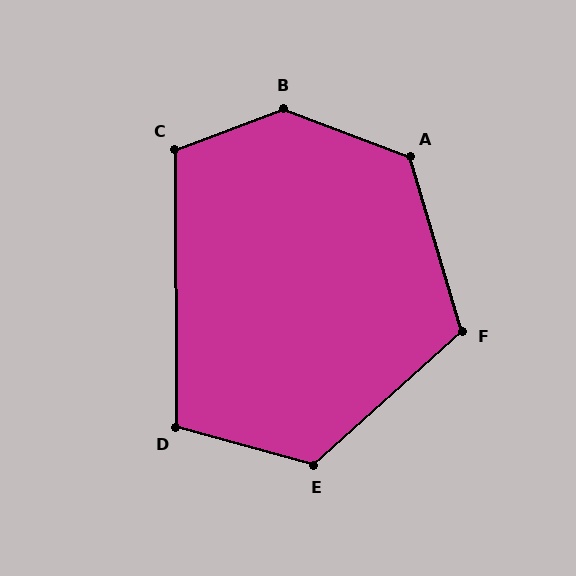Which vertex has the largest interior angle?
B, at approximately 139 degrees.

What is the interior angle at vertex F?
Approximately 116 degrees (obtuse).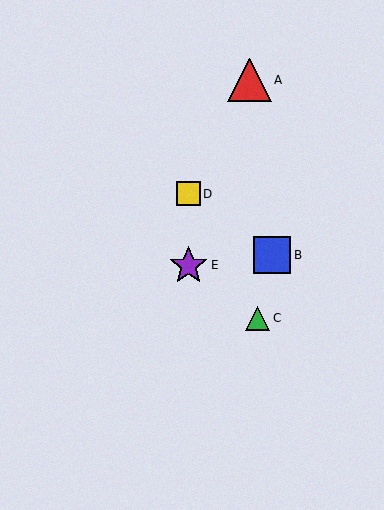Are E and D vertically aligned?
Yes, both are at x≈188.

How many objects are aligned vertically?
2 objects (D, E) are aligned vertically.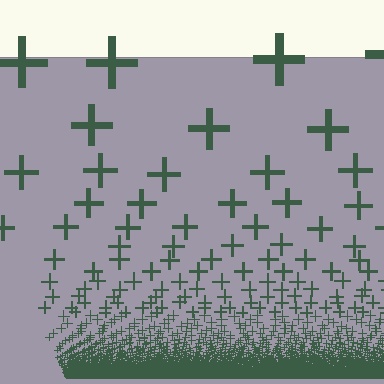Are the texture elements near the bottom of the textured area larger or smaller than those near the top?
Smaller. The gradient is inverted — elements near the bottom are smaller and denser.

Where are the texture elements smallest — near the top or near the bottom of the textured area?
Near the bottom.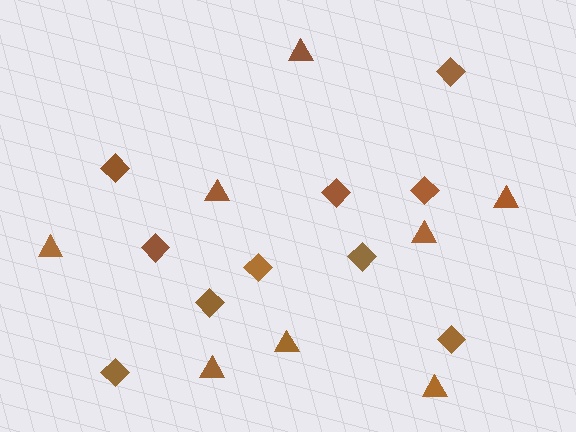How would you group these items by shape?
There are 2 groups: one group of triangles (8) and one group of diamonds (10).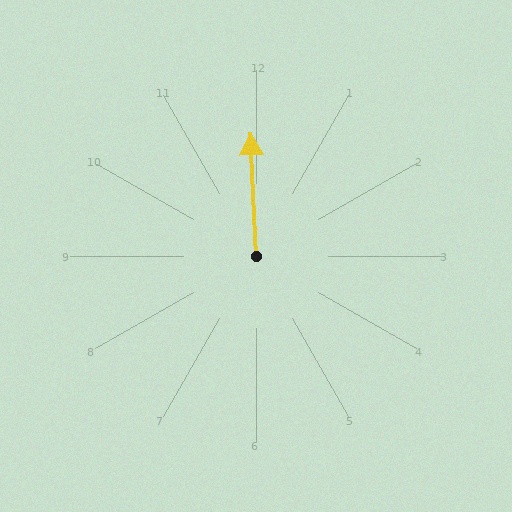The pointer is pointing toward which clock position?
Roughly 12 o'clock.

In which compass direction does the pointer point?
North.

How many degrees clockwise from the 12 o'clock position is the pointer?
Approximately 357 degrees.